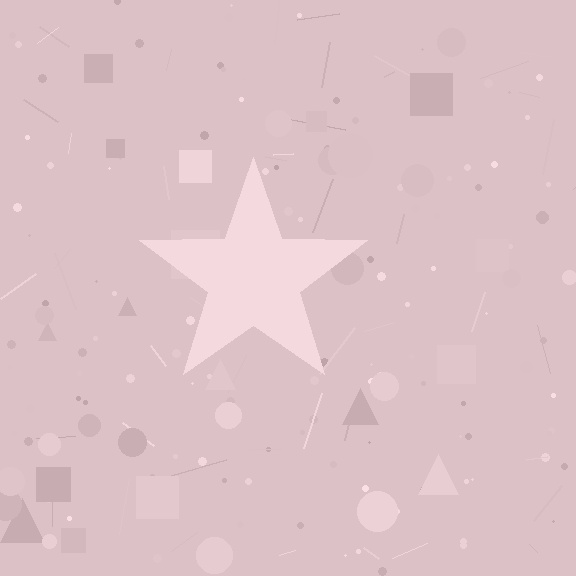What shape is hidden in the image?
A star is hidden in the image.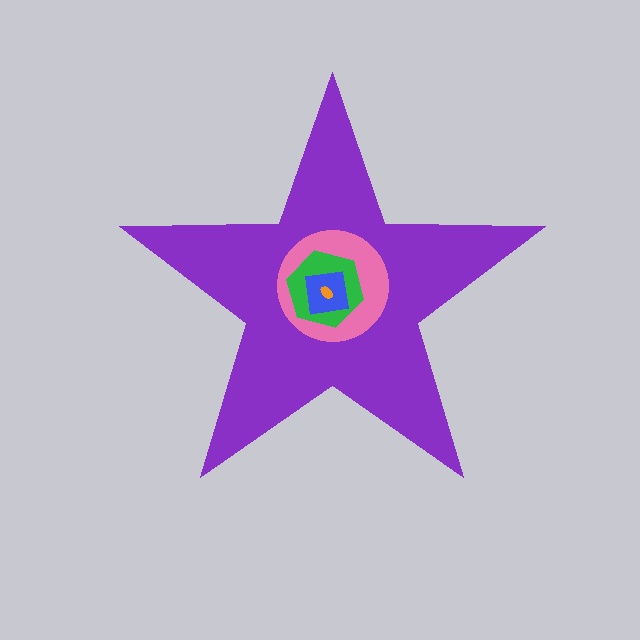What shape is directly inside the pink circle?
The green hexagon.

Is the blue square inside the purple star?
Yes.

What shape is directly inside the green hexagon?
The blue square.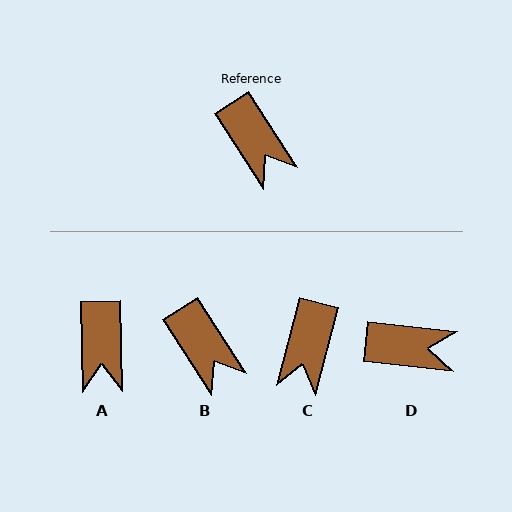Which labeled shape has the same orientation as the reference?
B.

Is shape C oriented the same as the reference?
No, it is off by about 47 degrees.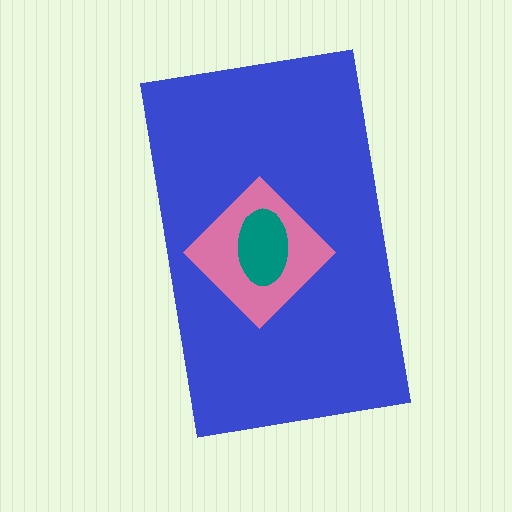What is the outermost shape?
The blue rectangle.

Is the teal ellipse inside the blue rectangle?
Yes.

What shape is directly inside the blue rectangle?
The pink diamond.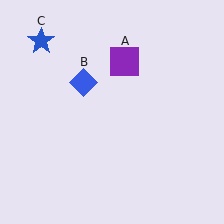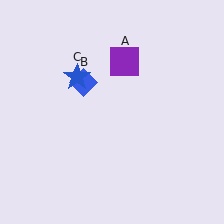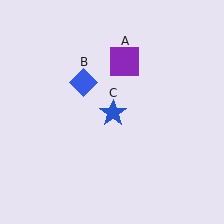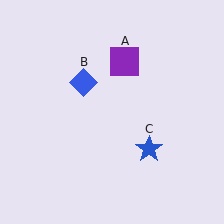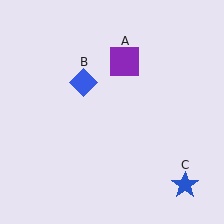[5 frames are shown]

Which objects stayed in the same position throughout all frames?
Purple square (object A) and blue diamond (object B) remained stationary.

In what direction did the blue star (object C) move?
The blue star (object C) moved down and to the right.